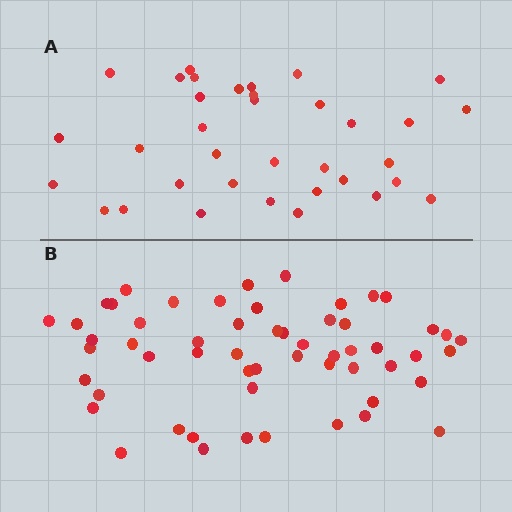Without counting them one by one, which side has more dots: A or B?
Region B (the bottom region) has more dots.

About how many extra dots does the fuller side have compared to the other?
Region B has approximately 20 more dots than region A.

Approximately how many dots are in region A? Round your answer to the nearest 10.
About 40 dots. (The exact count is 35, which rounds to 40.)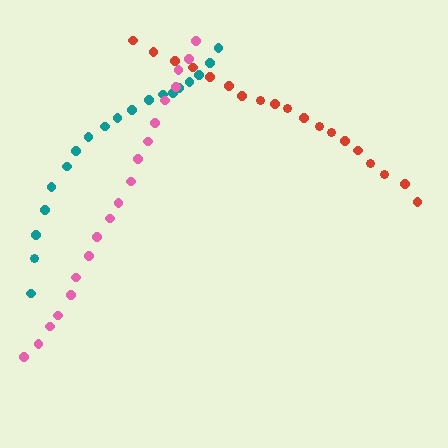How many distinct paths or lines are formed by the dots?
There are 3 distinct paths.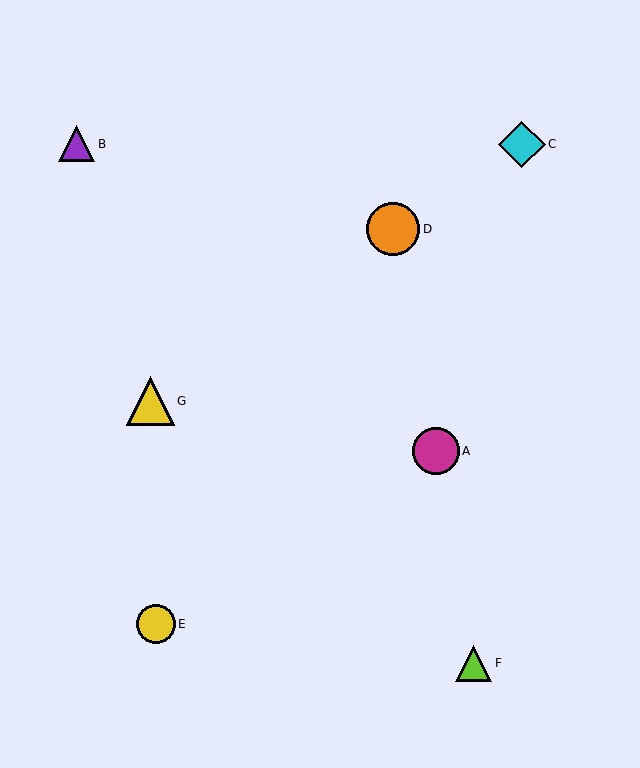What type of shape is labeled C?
Shape C is a cyan diamond.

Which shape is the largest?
The orange circle (labeled D) is the largest.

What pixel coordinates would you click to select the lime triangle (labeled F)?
Click at (474, 663) to select the lime triangle F.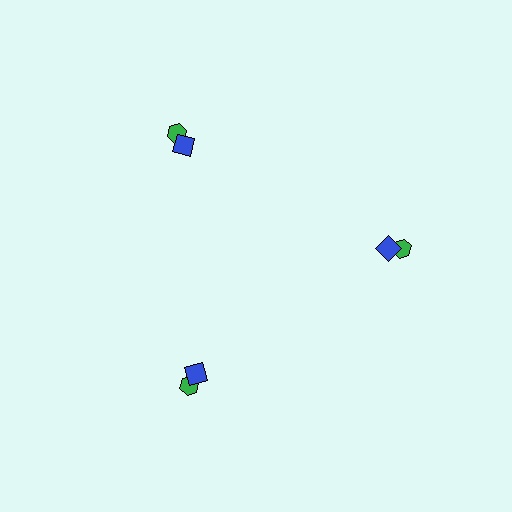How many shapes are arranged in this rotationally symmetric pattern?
There are 6 shapes, arranged in 3 groups of 2.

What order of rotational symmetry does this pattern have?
This pattern has 3-fold rotational symmetry.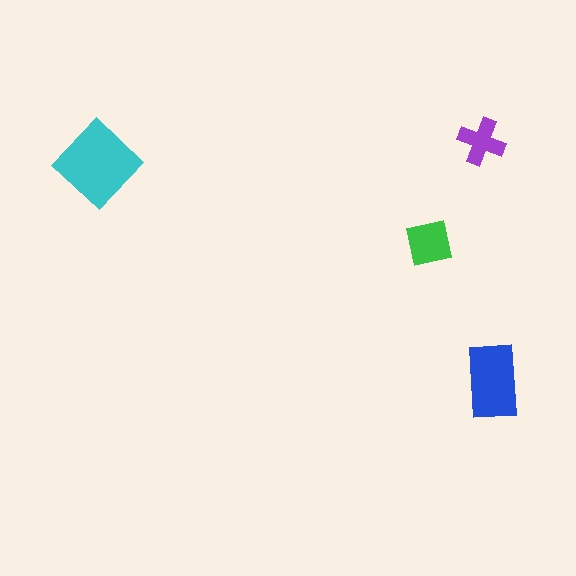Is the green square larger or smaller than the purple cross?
Larger.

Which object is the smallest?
The purple cross.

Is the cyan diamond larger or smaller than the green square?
Larger.